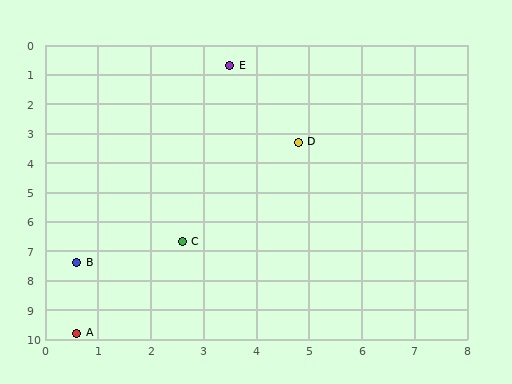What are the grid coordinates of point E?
Point E is at approximately (3.5, 0.7).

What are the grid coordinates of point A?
Point A is at approximately (0.6, 9.8).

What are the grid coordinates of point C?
Point C is at approximately (2.6, 6.7).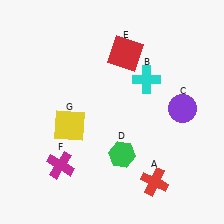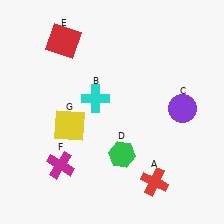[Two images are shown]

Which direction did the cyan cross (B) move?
The cyan cross (B) moved left.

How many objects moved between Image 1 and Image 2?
2 objects moved between the two images.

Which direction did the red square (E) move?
The red square (E) moved left.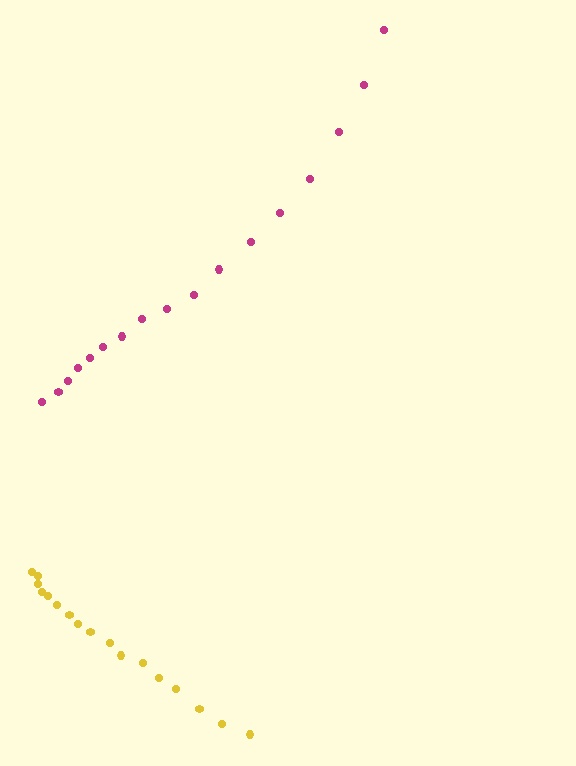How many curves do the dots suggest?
There are 2 distinct paths.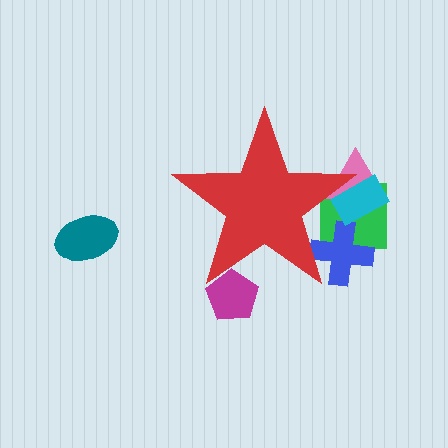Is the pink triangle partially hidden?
Yes, the pink triangle is partially hidden behind the red star.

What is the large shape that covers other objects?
A red star.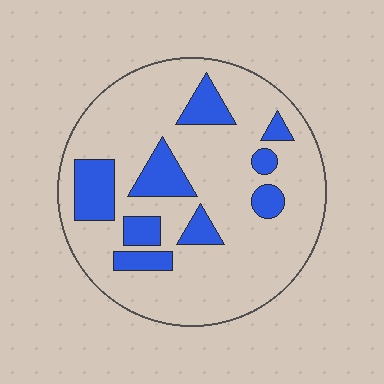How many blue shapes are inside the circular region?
9.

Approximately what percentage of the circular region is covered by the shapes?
Approximately 20%.